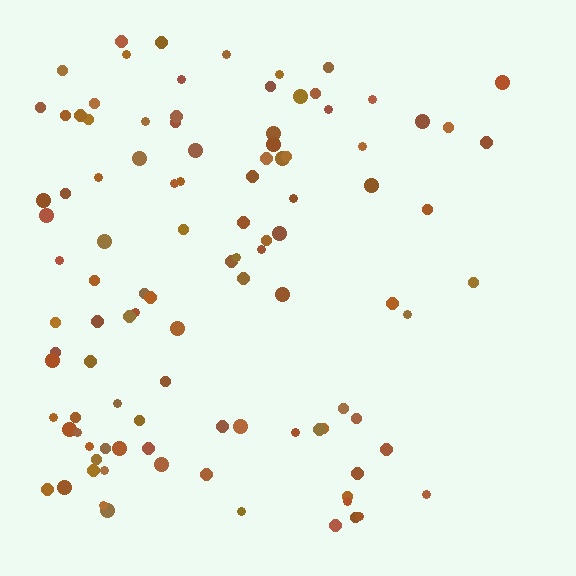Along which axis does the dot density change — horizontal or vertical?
Horizontal.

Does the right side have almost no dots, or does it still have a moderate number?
Still a moderate number, just noticeably fewer than the left.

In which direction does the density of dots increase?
From right to left, with the left side densest.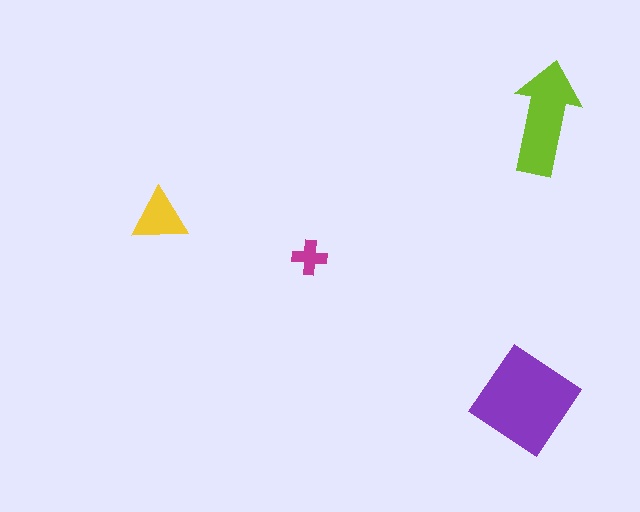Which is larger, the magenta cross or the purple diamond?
The purple diamond.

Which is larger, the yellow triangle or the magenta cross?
The yellow triangle.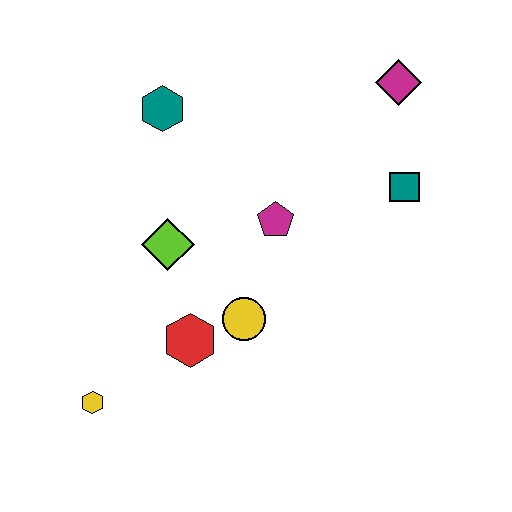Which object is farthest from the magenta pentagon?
The yellow hexagon is farthest from the magenta pentagon.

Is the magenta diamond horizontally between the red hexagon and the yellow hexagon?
No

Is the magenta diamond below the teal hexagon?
No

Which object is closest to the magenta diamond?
The teal square is closest to the magenta diamond.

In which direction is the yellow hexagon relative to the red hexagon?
The yellow hexagon is to the left of the red hexagon.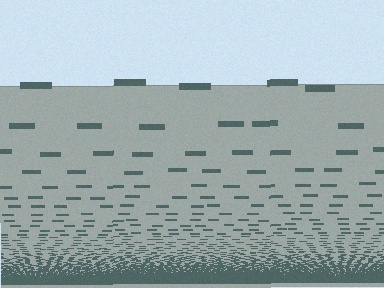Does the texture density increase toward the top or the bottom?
Density increases toward the bottom.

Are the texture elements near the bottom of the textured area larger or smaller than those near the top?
Smaller. The gradient is inverted — elements near the bottom are smaller and denser.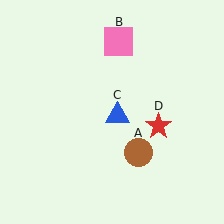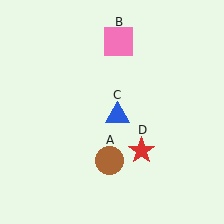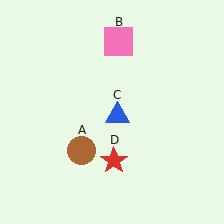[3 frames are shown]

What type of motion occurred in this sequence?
The brown circle (object A), red star (object D) rotated clockwise around the center of the scene.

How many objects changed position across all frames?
2 objects changed position: brown circle (object A), red star (object D).